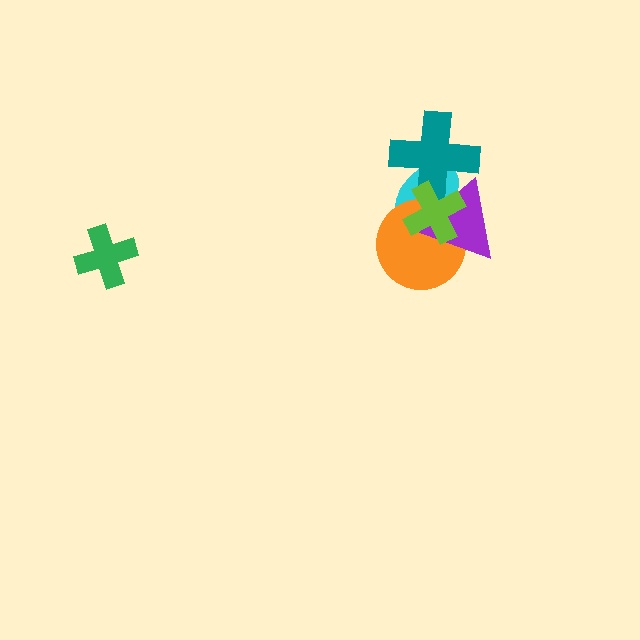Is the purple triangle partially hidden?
Yes, it is partially covered by another shape.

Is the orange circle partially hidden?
Yes, it is partially covered by another shape.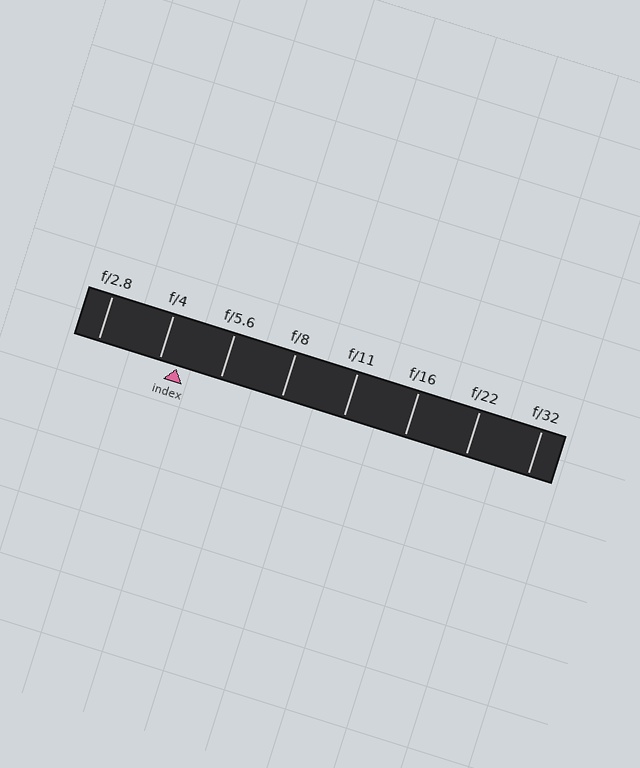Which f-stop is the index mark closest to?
The index mark is closest to f/4.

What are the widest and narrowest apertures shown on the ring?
The widest aperture shown is f/2.8 and the narrowest is f/32.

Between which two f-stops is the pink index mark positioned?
The index mark is between f/4 and f/5.6.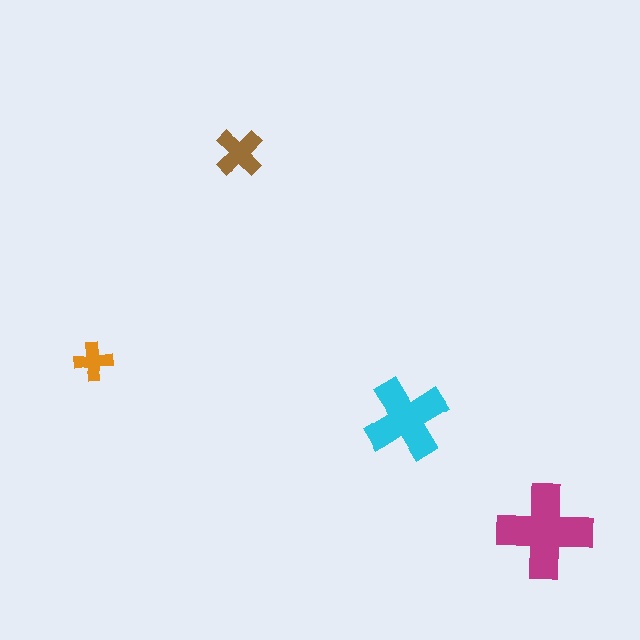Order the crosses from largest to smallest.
the magenta one, the cyan one, the brown one, the orange one.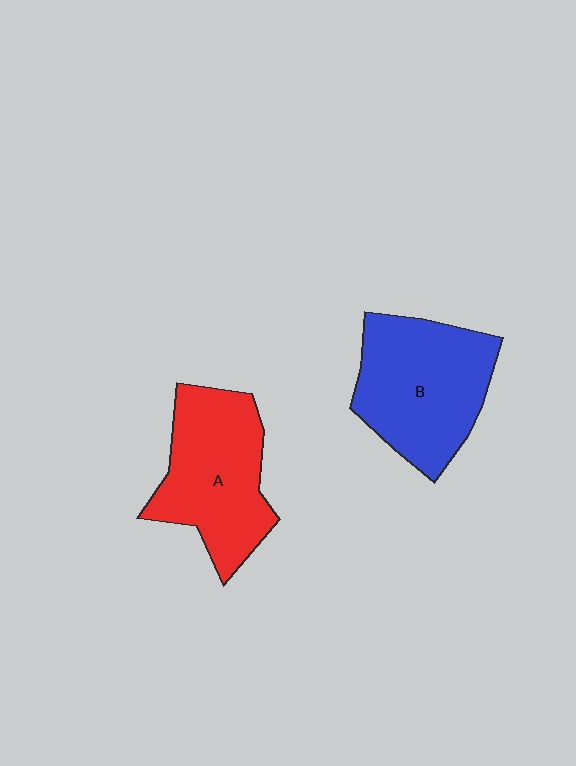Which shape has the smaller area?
Shape A (red).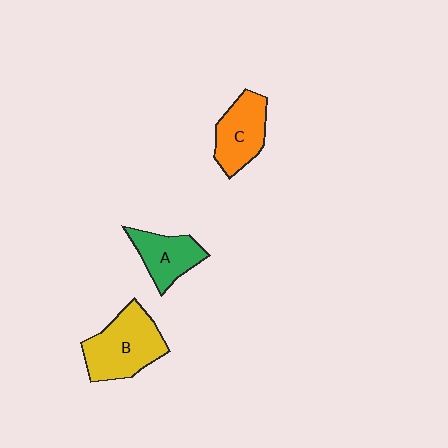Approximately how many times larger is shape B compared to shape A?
Approximately 1.5 times.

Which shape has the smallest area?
Shape A (green).